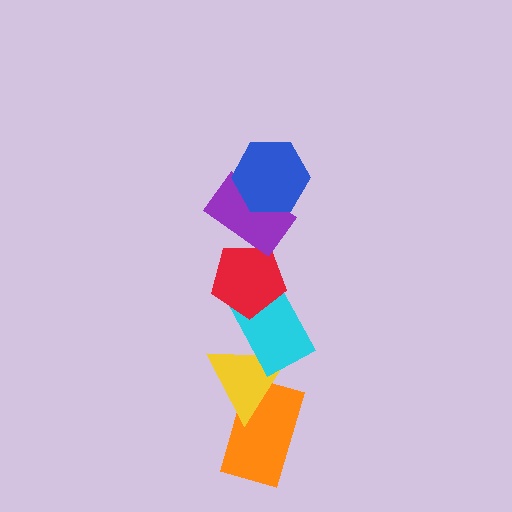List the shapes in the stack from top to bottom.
From top to bottom: the blue hexagon, the purple rectangle, the red pentagon, the cyan rectangle, the yellow triangle, the orange rectangle.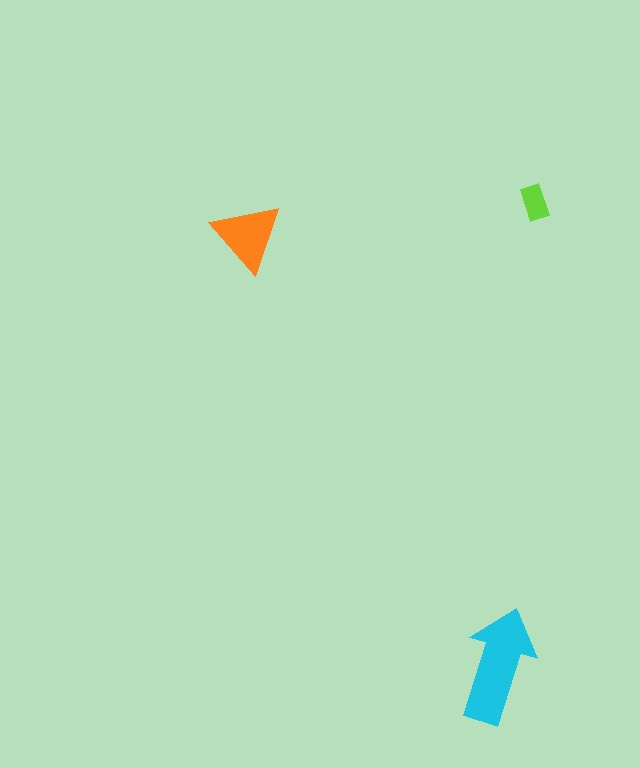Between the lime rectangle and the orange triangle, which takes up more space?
The orange triangle.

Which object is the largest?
The cyan arrow.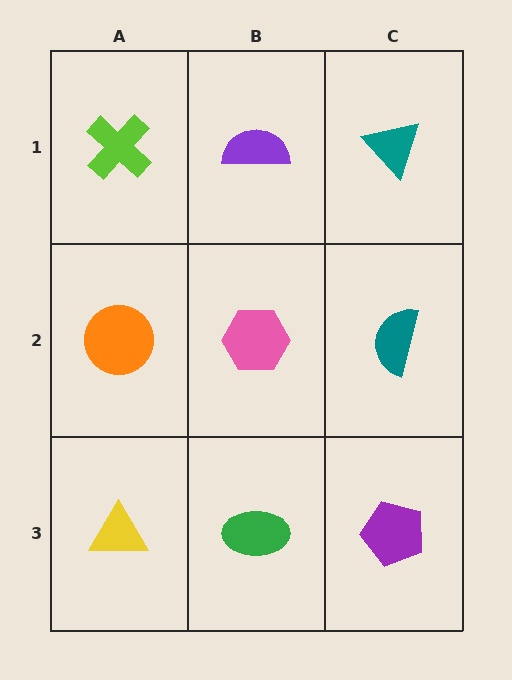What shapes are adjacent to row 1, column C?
A teal semicircle (row 2, column C), a purple semicircle (row 1, column B).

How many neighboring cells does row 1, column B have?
3.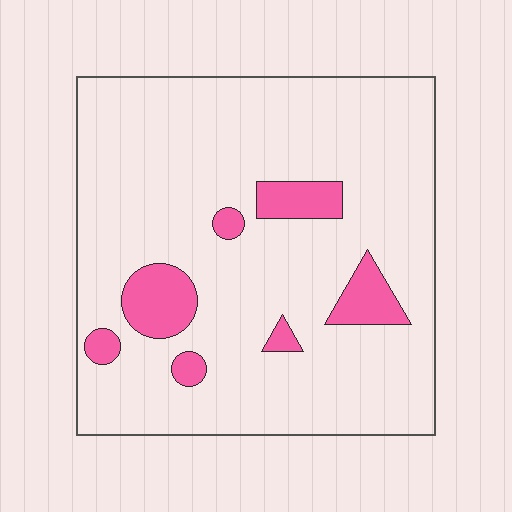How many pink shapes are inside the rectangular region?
7.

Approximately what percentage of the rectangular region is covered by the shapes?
Approximately 10%.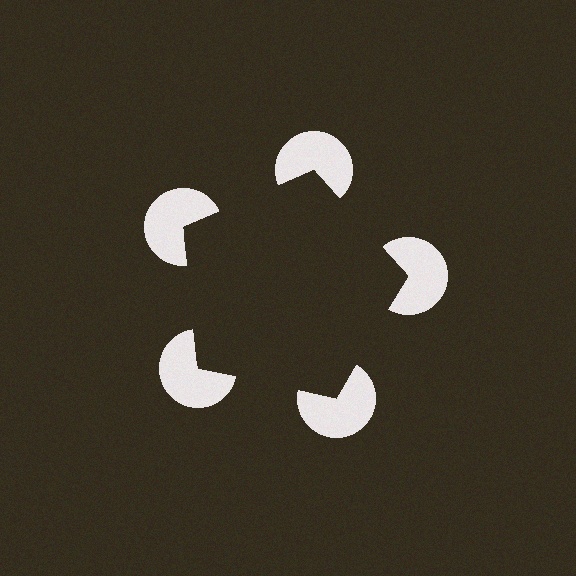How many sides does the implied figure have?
5 sides.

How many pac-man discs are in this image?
There are 5 — one at each vertex of the illusory pentagon.